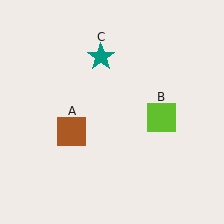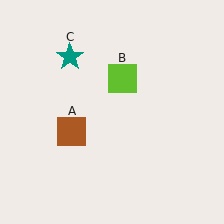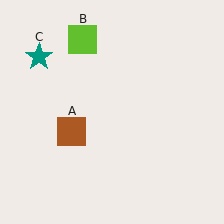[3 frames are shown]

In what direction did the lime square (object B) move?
The lime square (object B) moved up and to the left.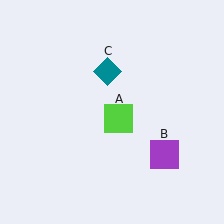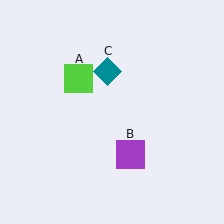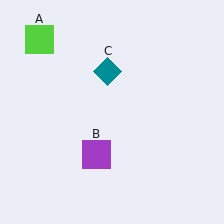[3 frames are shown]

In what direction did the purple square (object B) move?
The purple square (object B) moved left.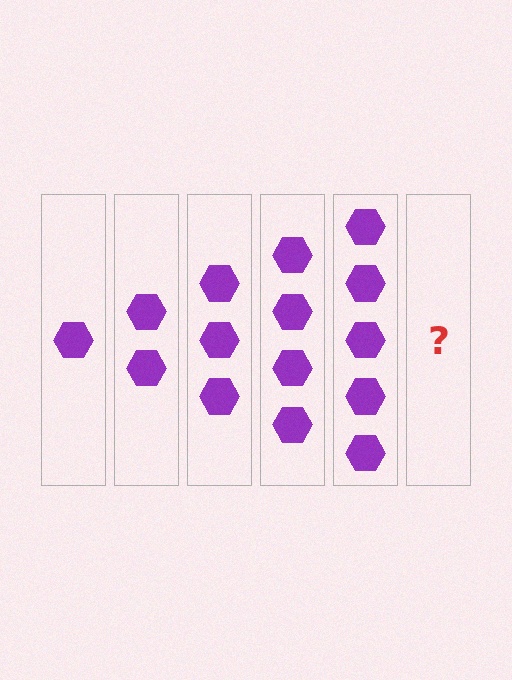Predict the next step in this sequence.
The next step is 6 hexagons.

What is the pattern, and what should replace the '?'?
The pattern is that each step adds one more hexagon. The '?' should be 6 hexagons.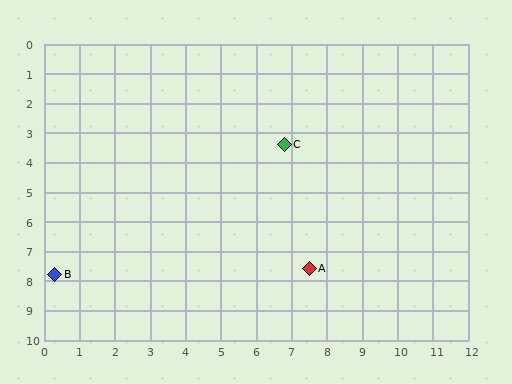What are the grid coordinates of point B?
Point B is at approximately (0.3, 7.8).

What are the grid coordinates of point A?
Point A is at approximately (7.5, 7.6).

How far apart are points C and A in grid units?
Points C and A are about 4.3 grid units apart.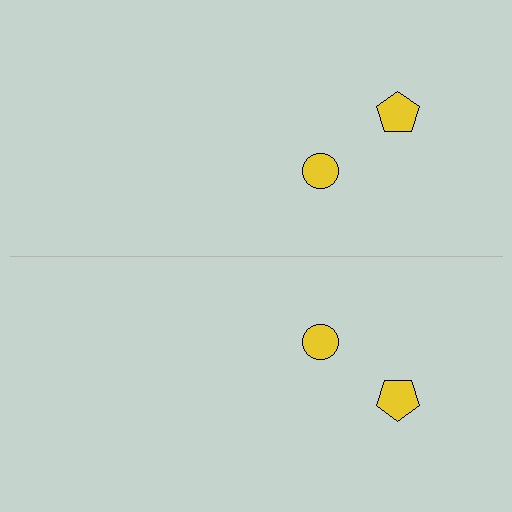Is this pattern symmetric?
Yes, this pattern has bilateral (reflection) symmetry.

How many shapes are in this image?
There are 4 shapes in this image.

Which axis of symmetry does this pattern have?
The pattern has a horizontal axis of symmetry running through the center of the image.